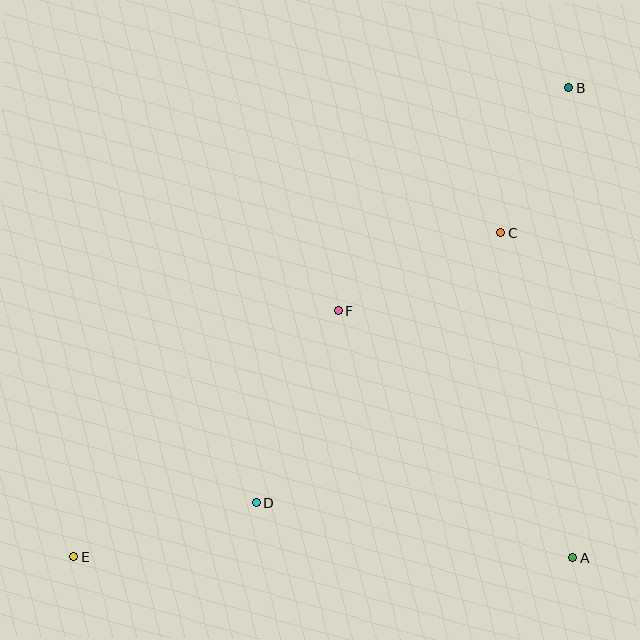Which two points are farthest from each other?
Points B and E are farthest from each other.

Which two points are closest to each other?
Points B and C are closest to each other.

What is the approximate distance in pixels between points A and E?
The distance between A and E is approximately 499 pixels.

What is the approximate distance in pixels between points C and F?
The distance between C and F is approximately 180 pixels.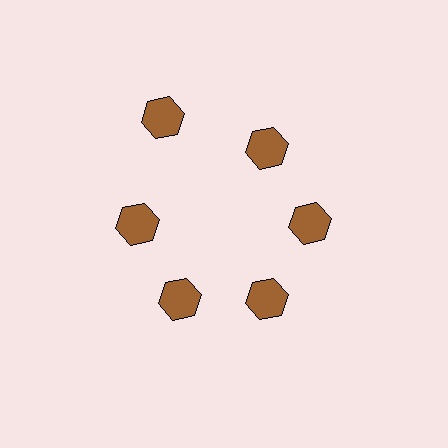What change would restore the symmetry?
The symmetry would be restored by moving it inward, back onto the ring so that all 6 hexagons sit at equal angles and equal distance from the center.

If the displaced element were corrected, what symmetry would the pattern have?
It would have 6-fold rotational symmetry — the pattern would map onto itself every 60 degrees.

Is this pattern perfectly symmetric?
No. The 6 brown hexagons are arranged in a ring, but one element near the 11 o'clock position is pushed outward from the center, breaking the 6-fold rotational symmetry.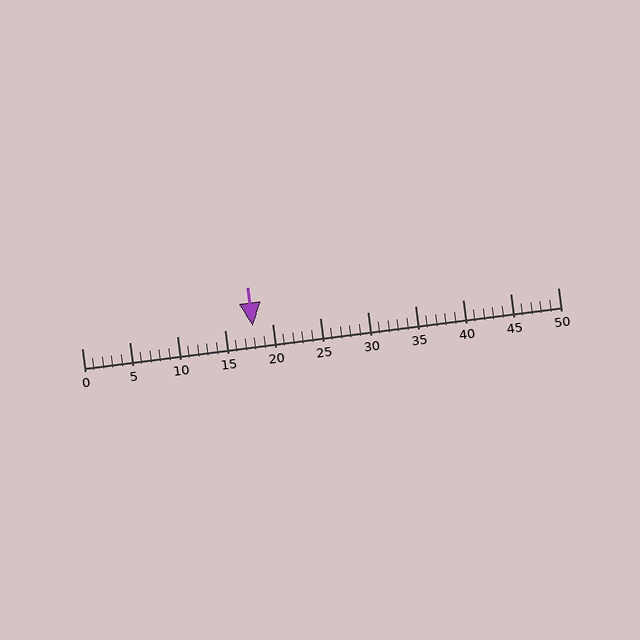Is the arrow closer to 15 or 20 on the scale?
The arrow is closer to 20.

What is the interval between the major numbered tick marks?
The major tick marks are spaced 5 units apart.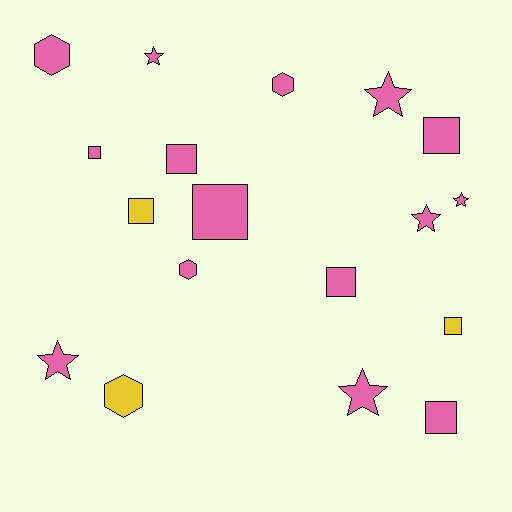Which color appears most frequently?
Pink, with 15 objects.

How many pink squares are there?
There are 6 pink squares.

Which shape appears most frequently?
Square, with 8 objects.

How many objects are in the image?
There are 18 objects.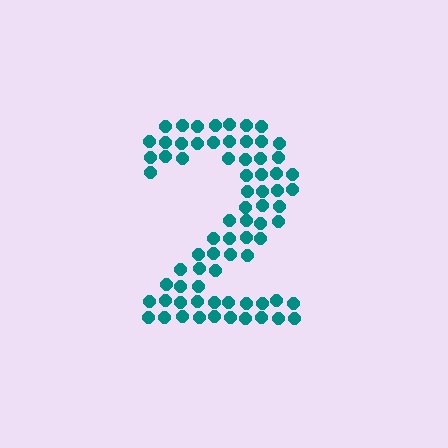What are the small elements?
The small elements are circles.